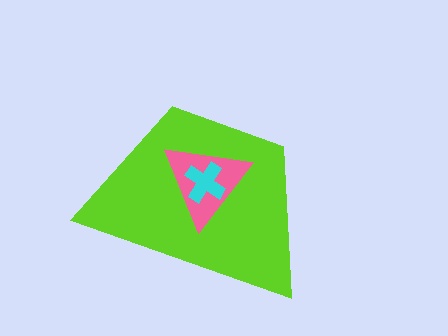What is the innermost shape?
The cyan cross.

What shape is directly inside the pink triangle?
The cyan cross.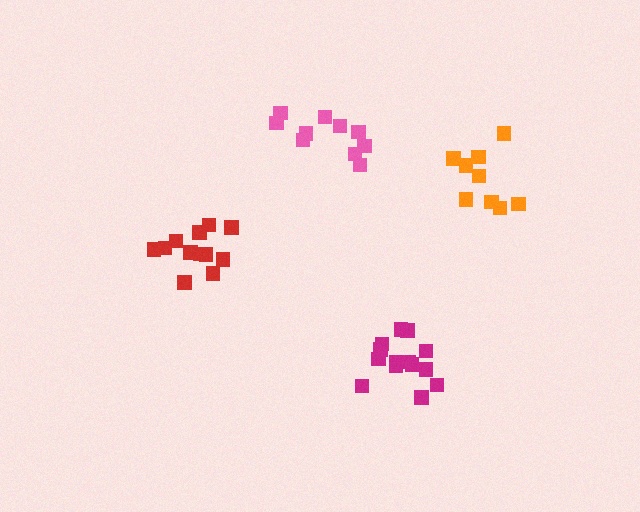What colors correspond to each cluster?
The clusters are colored: orange, pink, red, magenta.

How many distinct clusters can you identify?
There are 4 distinct clusters.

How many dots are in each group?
Group 1: 9 dots, Group 2: 10 dots, Group 3: 12 dots, Group 4: 14 dots (45 total).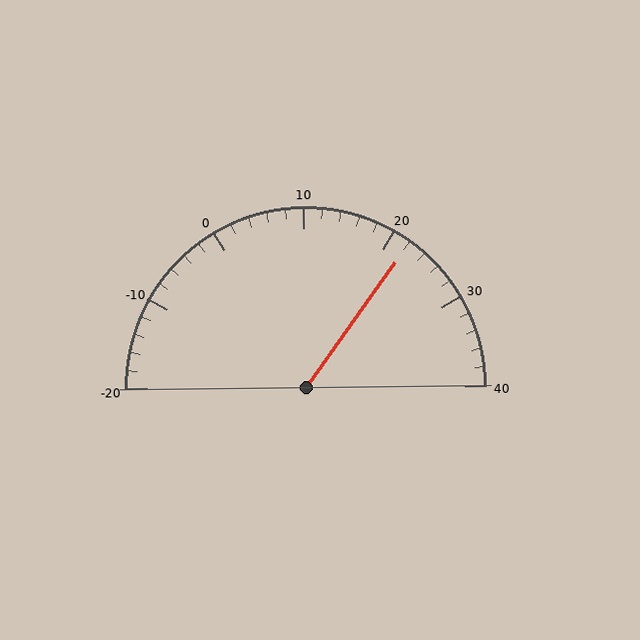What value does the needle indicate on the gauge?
The needle indicates approximately 22.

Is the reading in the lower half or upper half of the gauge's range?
The reading is in the upper half of the range (-20 to 40).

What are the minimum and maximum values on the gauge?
The gauge ranges from -20 to 40.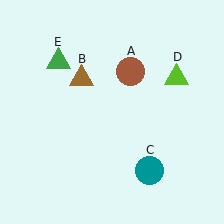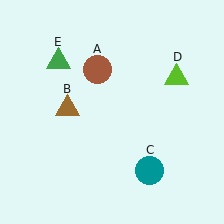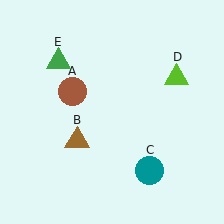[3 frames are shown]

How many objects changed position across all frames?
2 objects changed position: brown circle (object A), brown triangle (object B).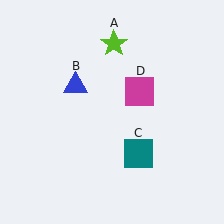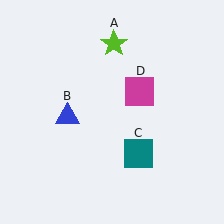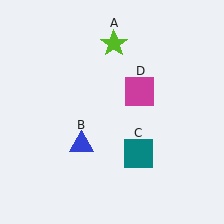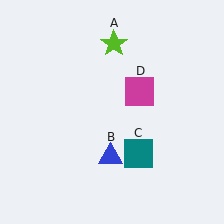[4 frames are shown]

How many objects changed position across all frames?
1 object changed position: blue triangle (object B).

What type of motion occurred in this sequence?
The blue triangle (object B) rotated counterclockwise around the center of the scene.